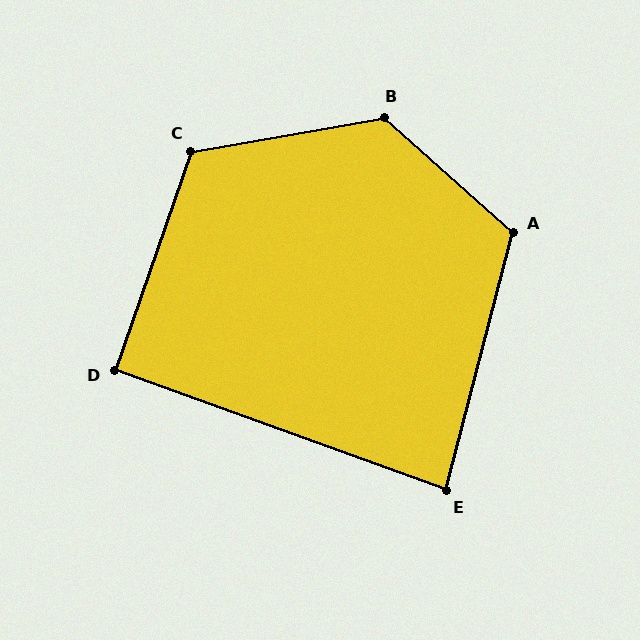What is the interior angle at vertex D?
Approximately 91 degrees (approximately right).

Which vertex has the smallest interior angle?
E, at approximately 85 degrees.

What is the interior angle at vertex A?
Approximately 117 degrees (obtuse).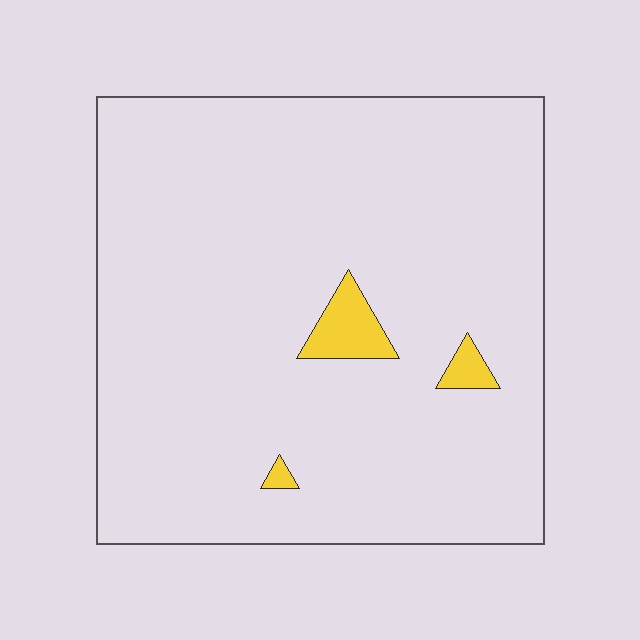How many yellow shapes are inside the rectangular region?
3.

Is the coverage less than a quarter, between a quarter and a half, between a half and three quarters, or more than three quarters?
Less than a quarter.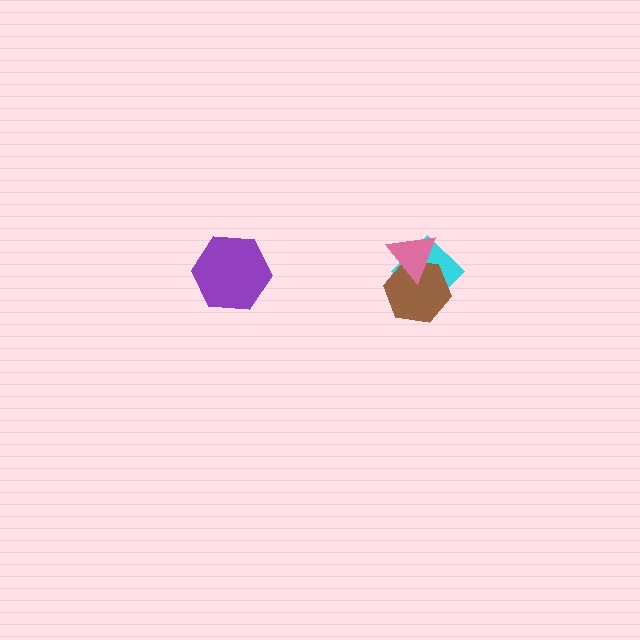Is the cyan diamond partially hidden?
Yes, it is partially covered by another shape.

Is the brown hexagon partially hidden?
Yes, it is partially covered by another shape.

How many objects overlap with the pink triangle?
2 objects overlap with the pink triangle.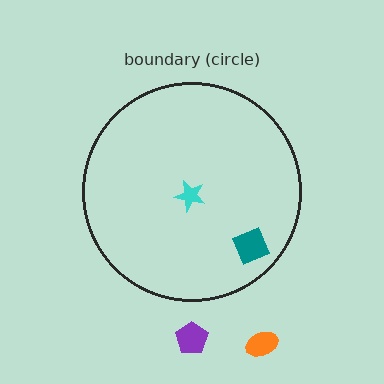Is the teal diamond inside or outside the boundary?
Inside.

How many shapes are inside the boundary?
2 inside, 2 outside.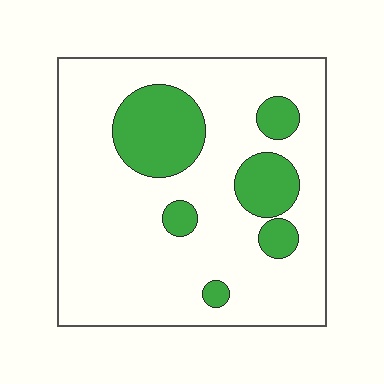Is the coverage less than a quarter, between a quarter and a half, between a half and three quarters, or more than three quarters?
Less than a quarter.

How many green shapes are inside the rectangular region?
6.